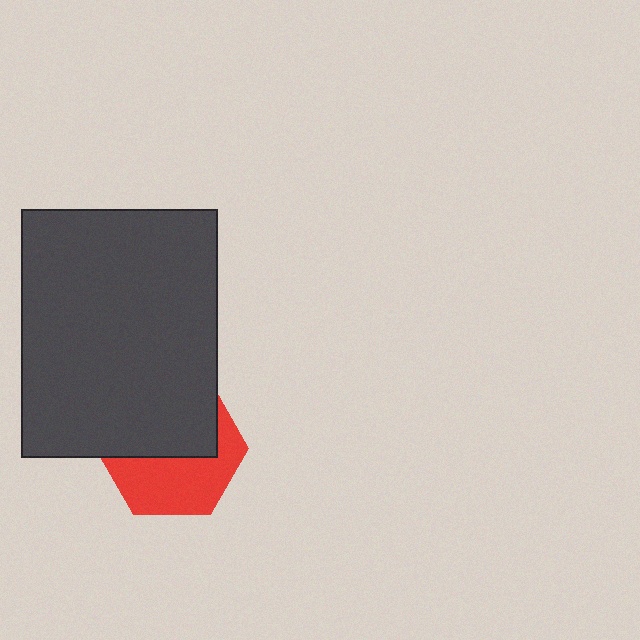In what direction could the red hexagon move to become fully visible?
The red hexagon could move down. That would shift it out from behind the dark gray rectangle entirely.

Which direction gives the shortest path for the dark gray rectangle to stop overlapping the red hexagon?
Moving up gives the shortest separation.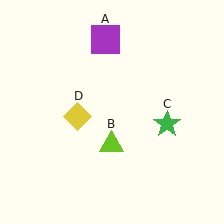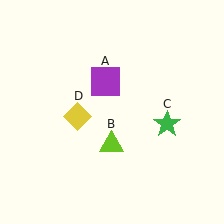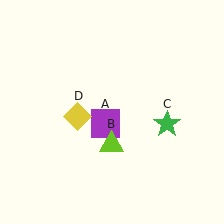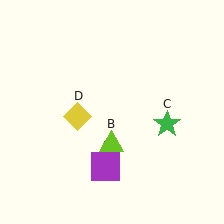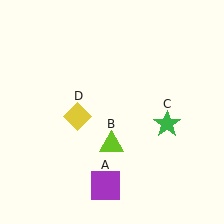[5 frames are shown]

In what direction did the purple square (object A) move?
The purple square (object A) moved down.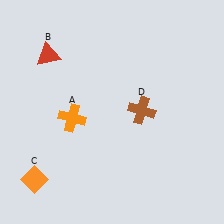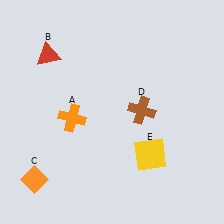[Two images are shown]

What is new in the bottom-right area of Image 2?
A yellow square (E) was added in the bottom-right area of Image 2.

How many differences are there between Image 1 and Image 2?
There is 1 difference between the two images.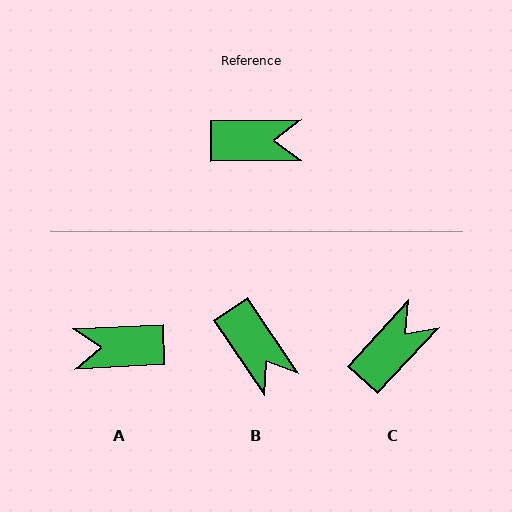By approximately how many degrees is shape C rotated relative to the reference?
Approximately 47 degrees counter-clockwise.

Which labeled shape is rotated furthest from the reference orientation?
A, about 178 degrees away.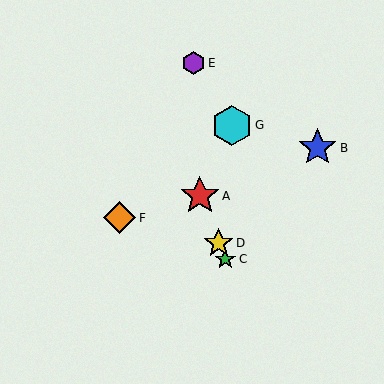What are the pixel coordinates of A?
Object A is at (200, 196).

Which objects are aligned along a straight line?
Objects A, C, D are aligned along a straight line.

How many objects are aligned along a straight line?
3 objects (A, C, D) are aligned along a straight line.